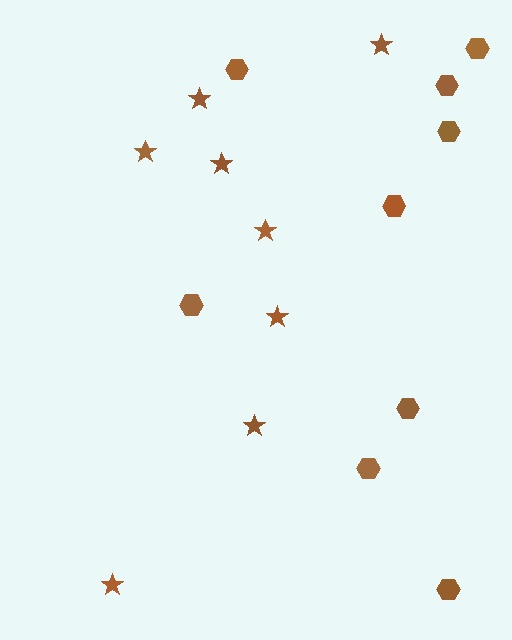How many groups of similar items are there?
There are 2 groups: one group of hexagons (9) and one group of stars (8).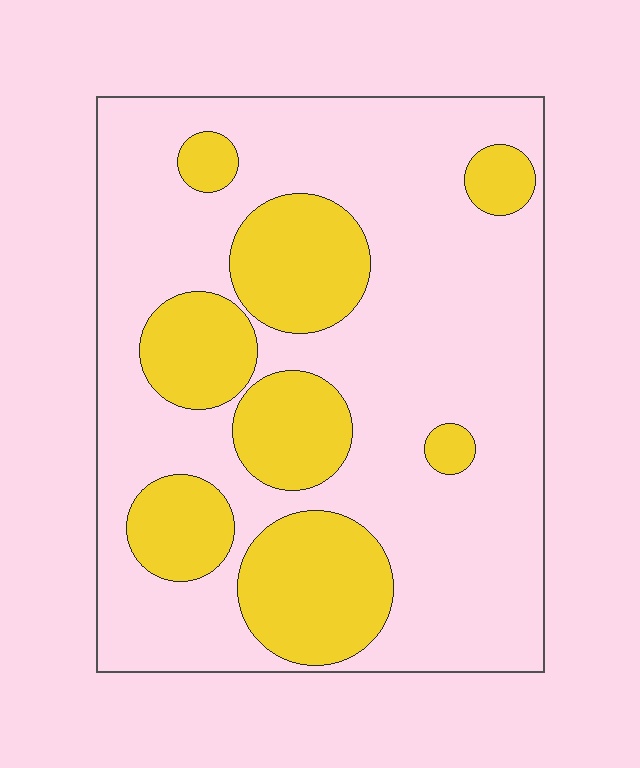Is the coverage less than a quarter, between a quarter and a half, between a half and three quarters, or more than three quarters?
Between a quarter and a half.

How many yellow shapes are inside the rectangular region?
8.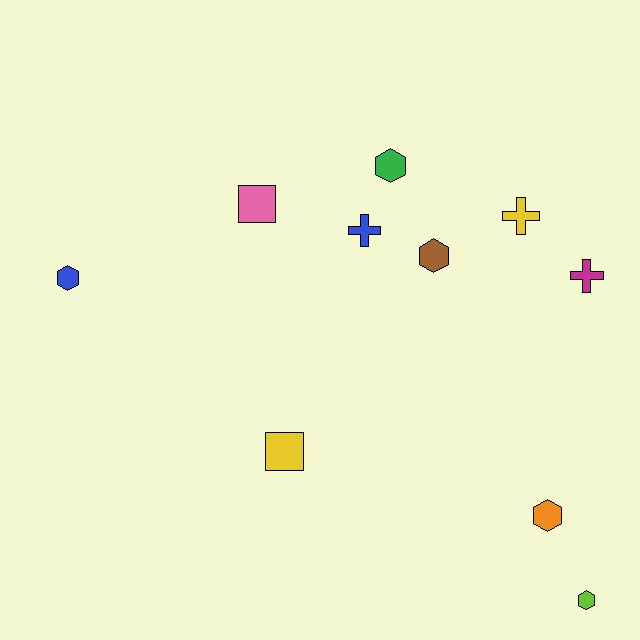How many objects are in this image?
There are 10 objects.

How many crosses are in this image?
There are 3 crosses.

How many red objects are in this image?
There are no red objects.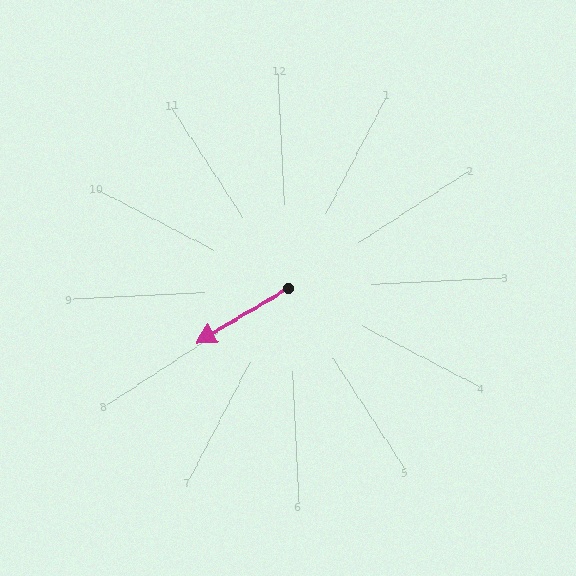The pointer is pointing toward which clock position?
Roughly 8 o'clock.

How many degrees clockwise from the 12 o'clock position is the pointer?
Approximately 242 degrees.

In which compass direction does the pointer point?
Southwest.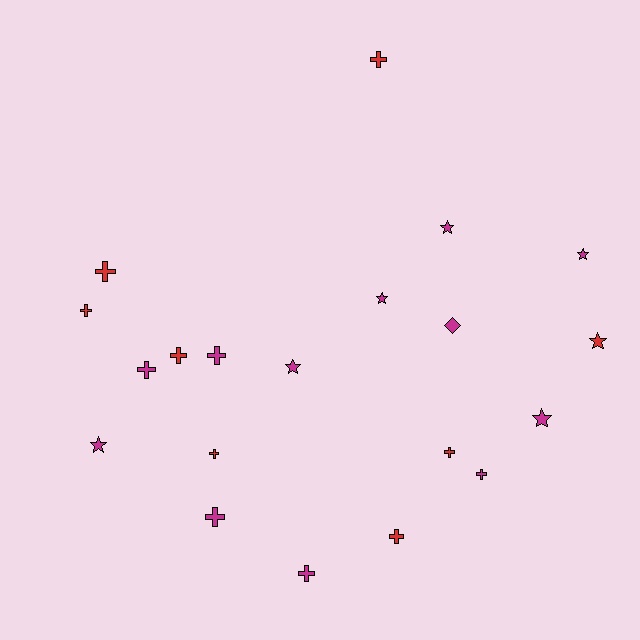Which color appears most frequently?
Magenta, with 12 objects.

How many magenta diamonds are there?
There is 1 magenta diamond.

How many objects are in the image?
There are 20 objects.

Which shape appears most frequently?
Cross, with 12 objects.